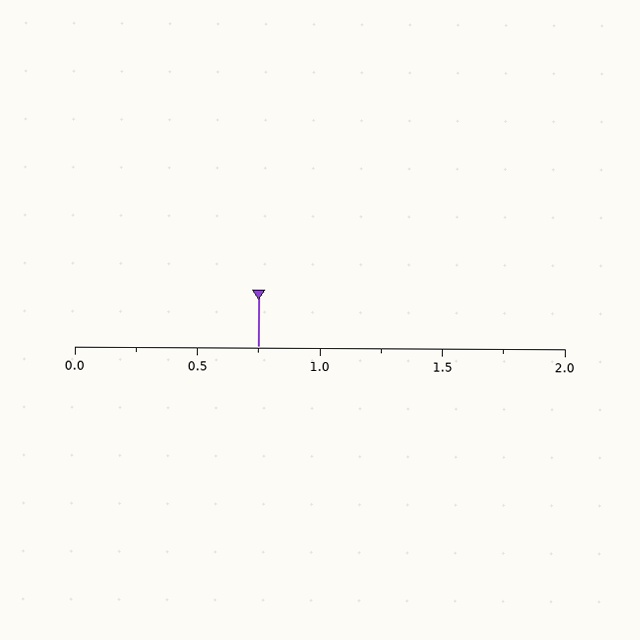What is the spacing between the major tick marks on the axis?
The major ticks are spaced 0.5 apart.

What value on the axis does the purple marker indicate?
The marker indicates approximately 0.75.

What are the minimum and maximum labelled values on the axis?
The axis runs from 0.0 to 2.0.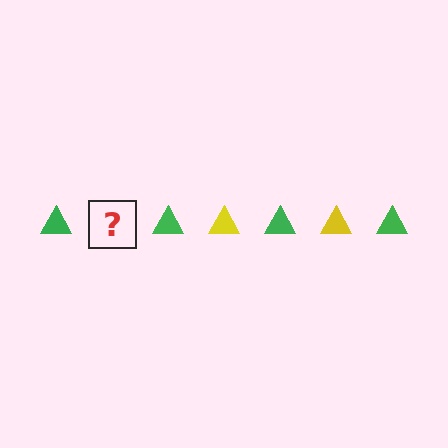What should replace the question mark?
The question mark should be replaced with a yellow triangle.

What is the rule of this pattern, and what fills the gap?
The rule is that the pattern cycles through green, yellow triangles. The gap should be filled with a yellow triangle.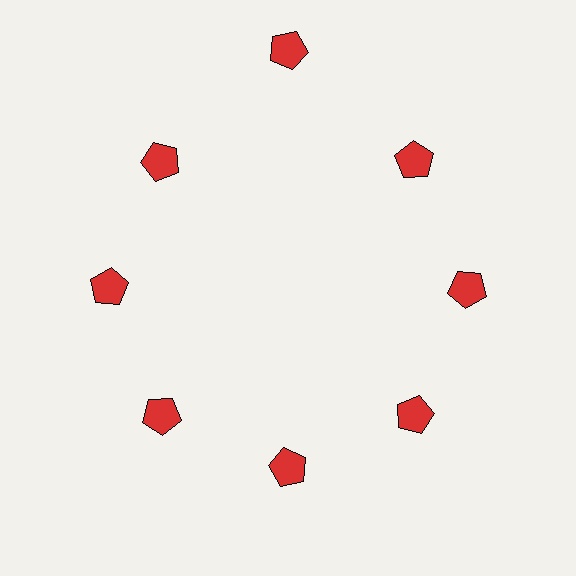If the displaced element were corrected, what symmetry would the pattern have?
It would have 8-fold rotational symmetry — the pattern would map onto itself every 45 degrees.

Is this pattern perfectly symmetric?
No. The 8 red pentagons are arranged in a ring, but one element near the 12 o'clock position is pushed outward from the center, breaking the 8-fold rotational symmetry.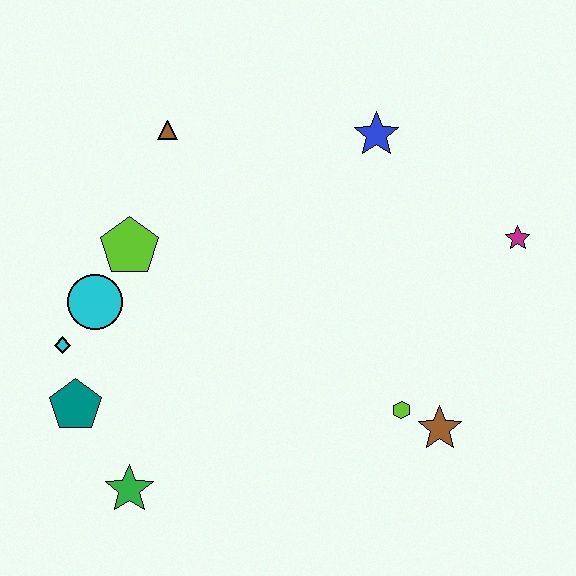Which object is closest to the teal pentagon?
The cyan diamond is closest to the teal pentagon.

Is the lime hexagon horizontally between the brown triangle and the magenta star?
Yes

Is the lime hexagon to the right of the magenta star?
No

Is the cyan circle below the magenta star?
Yes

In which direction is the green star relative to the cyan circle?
The green star is below the cyan circle.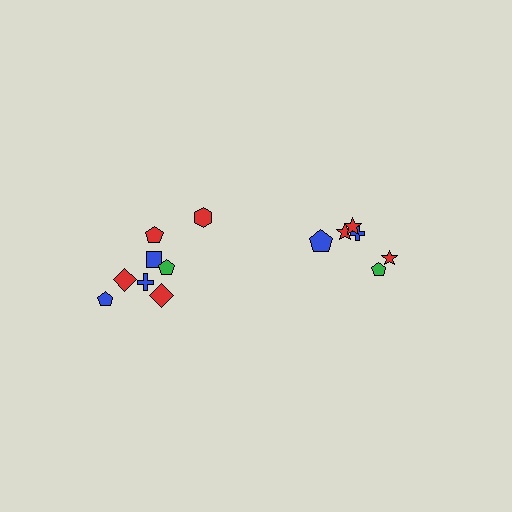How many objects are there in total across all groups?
There are 14 objects.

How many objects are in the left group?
There are 8 objects.